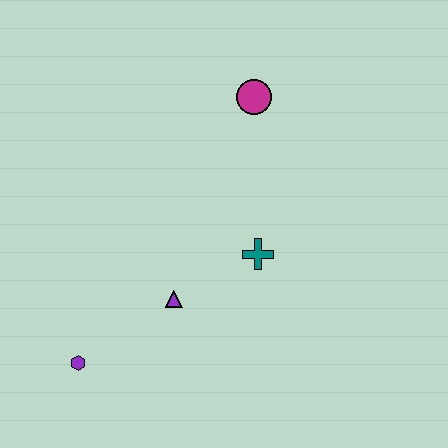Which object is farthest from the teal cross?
The purple hexagon is farthest from the teal cross.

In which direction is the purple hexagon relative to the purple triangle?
The purple hexagon is to the left of the purple triangle.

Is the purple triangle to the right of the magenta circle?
No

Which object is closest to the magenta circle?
The teal cross is closest to the magenta circle.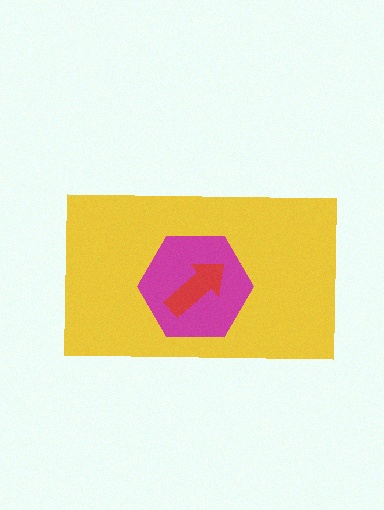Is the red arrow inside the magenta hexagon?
Yes.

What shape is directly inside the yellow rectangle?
The magenta hexagon.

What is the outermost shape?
The yellow rectangle.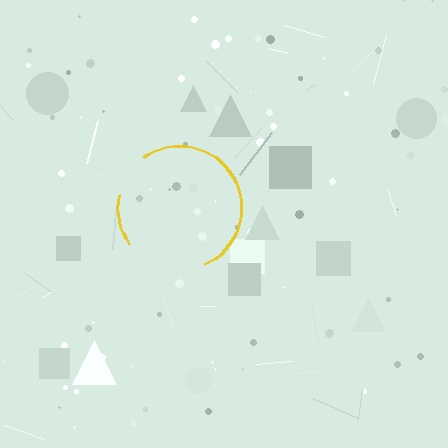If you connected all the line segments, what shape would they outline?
They would outline a circle.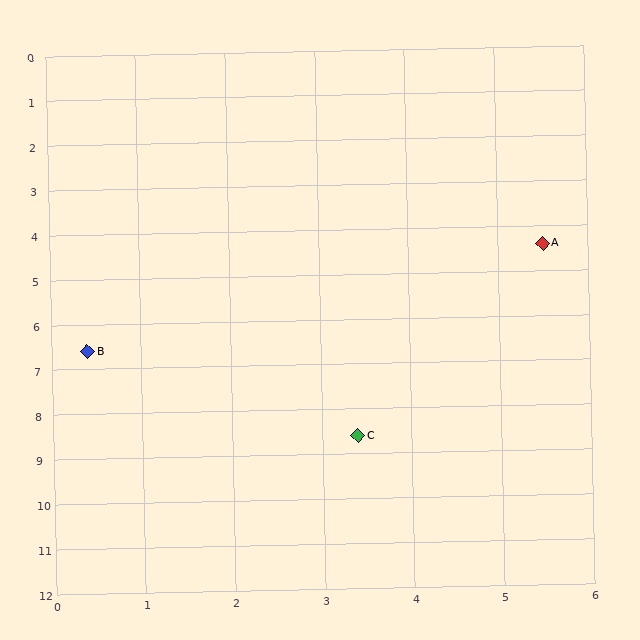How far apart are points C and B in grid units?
Points C and B are about 3.6 grid units apart.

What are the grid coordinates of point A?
Point A is at approximately (5.5, 4.4).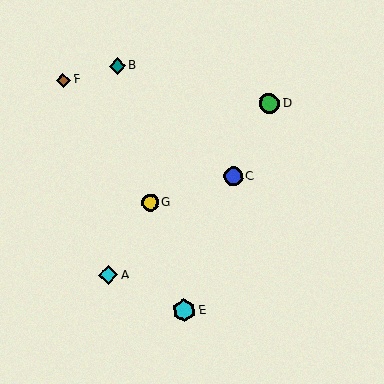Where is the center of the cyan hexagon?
The center of the cyan hexagon is at (184, 310).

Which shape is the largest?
The cyan hexagon (labeled E) is the largest.